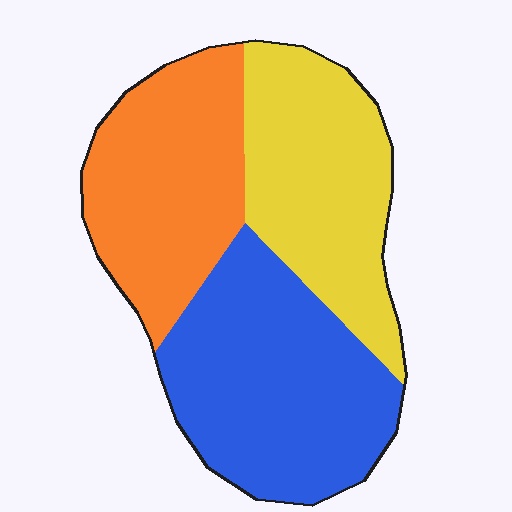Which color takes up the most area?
Blue, at roughly 40%.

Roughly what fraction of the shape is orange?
Orange covers about 30% of the shape.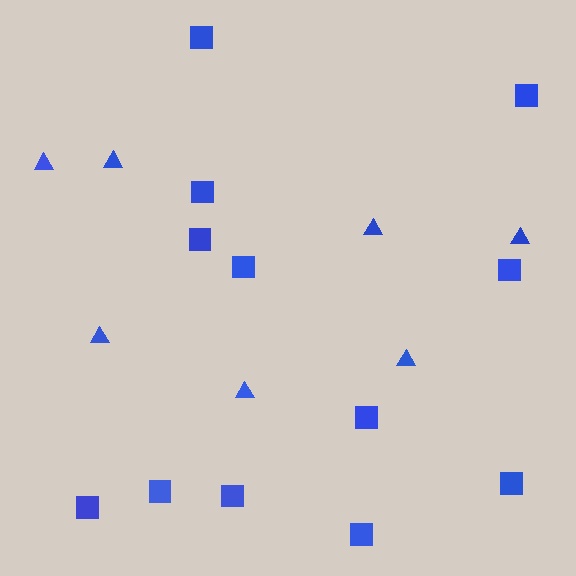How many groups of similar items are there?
There are 2 groups: one group of squares (12) and one group of triangles (7).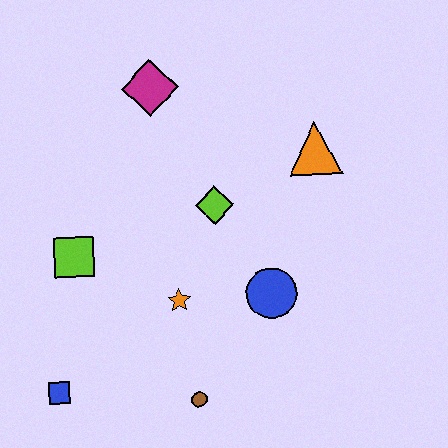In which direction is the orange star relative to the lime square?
The orange star is to the right of the lime square.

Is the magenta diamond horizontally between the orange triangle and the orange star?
No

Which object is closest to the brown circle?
The orange star is closest to the brown circle.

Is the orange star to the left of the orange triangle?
Yes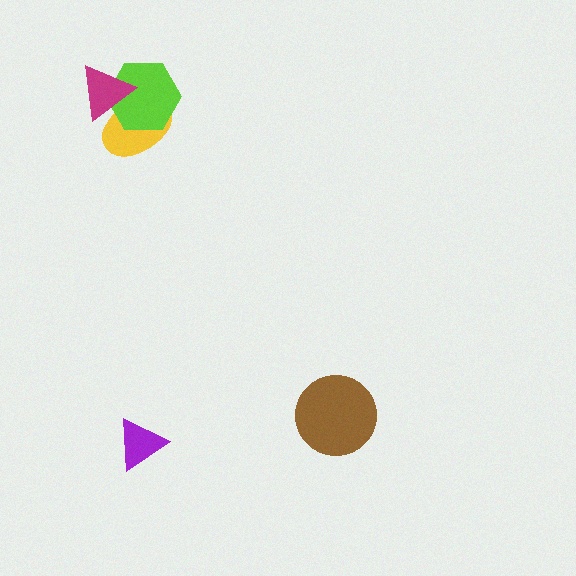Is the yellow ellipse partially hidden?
Yes, it is partially covered by another shape.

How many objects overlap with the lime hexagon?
2 objects overlap with the lime hexagon.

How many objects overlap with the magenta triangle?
2 objects overlap with the magenta triangle.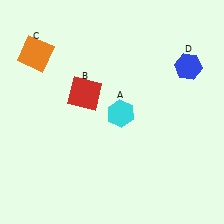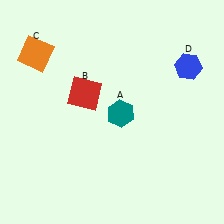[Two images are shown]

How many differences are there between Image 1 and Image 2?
There is 1 difference between the two images.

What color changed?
The hexagon (A) changed from cyan in Image 1 to teal in Image 2.